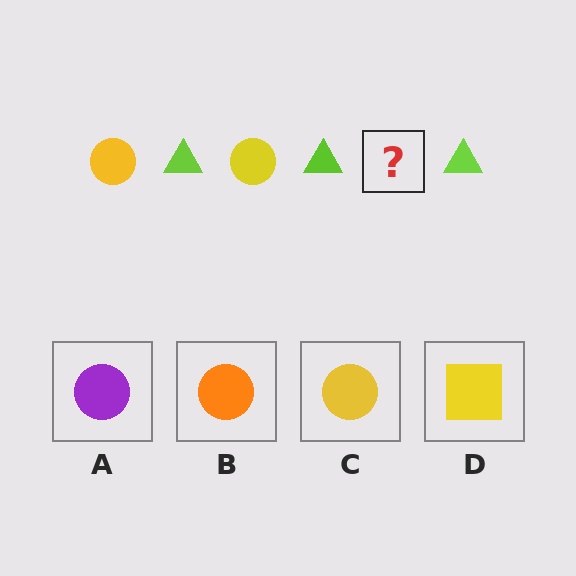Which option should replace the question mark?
Option C.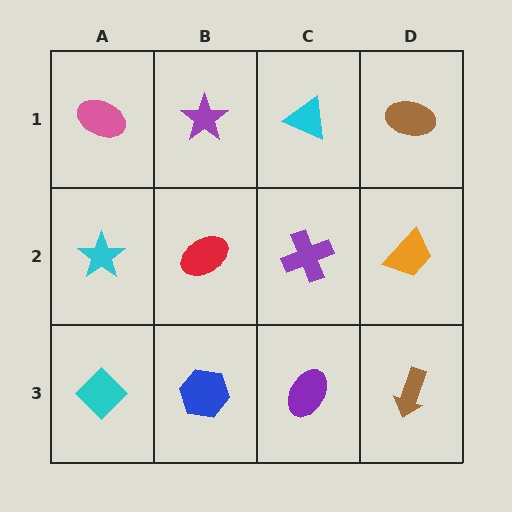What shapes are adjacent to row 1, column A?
A cyan star (row 2, column A), a purple star (row 1, column B).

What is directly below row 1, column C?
A purple cross.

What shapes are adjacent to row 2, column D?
A brown ellipse (row 1, column D), a brown arrow (row 3, column D), a purple cross (row 2, column C).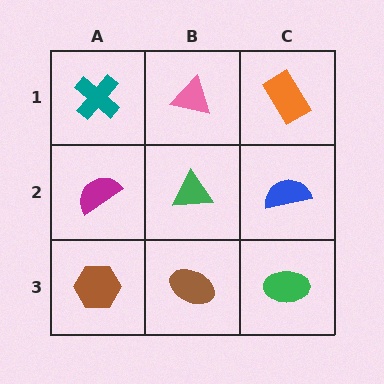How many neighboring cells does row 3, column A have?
2.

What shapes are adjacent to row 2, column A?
A teal cross (row 1, column A), a brown hexagon (row 3, column A), a green triangle (row 2, column B).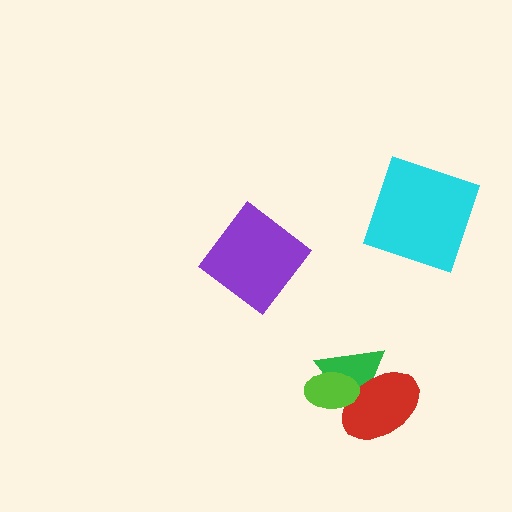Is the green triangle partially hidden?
Yes, it is partially covered by another shape.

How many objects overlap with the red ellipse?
2 objects overlap with the red ellipse.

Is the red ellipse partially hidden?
Yes, it is partially covered by another shape.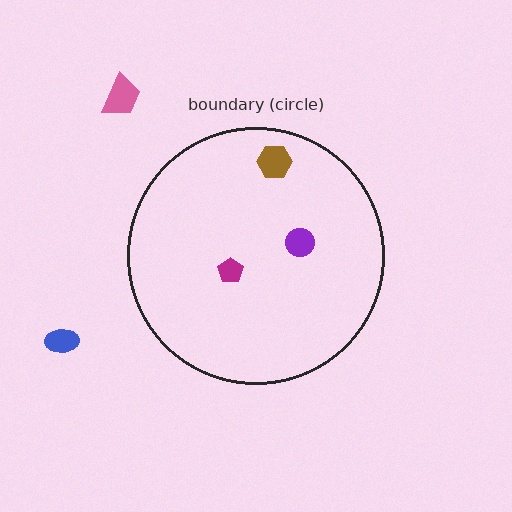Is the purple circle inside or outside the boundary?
Inside.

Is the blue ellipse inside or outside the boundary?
Outside.